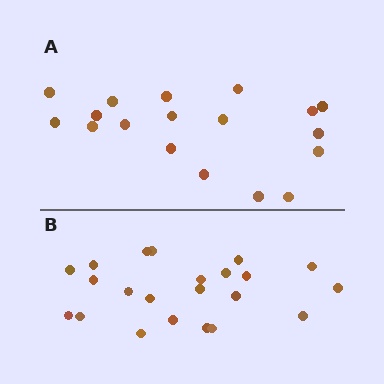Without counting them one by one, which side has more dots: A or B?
Region B (the bottom region) has more dots.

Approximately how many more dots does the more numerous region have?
Region B has about 4 more dots than region A.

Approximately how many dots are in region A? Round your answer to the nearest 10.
About 20 dots. (The exact count is 18, which rounds to 20.)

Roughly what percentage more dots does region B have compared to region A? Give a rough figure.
About 20% more.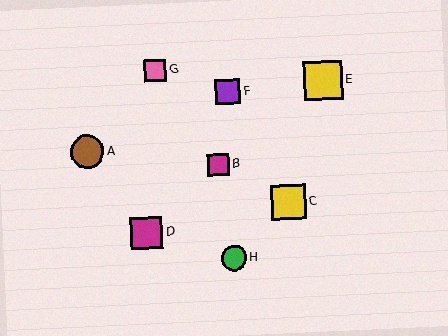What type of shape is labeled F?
Shape F is a purple square.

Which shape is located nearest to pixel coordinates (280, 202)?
The yellow square (labeled C) at (288, 202) is nearest to that location.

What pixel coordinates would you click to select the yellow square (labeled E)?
Click at (323, 80) to select the yellow square E.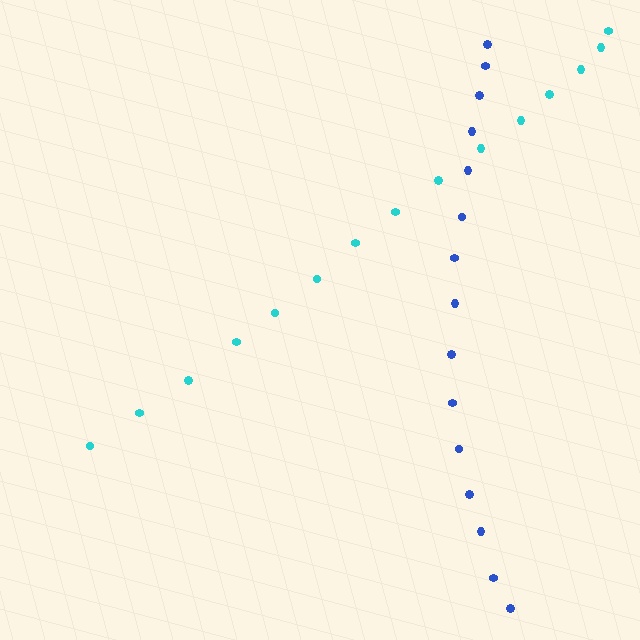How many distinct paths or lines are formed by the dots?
There are 2 distinct paths.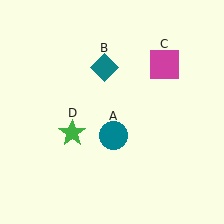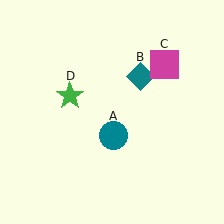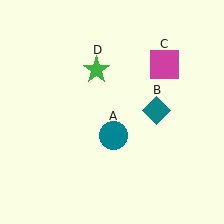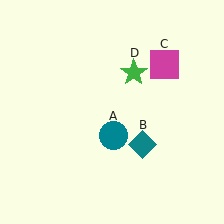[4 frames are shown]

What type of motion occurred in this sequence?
The teal diamond (object B), green star (object D) rotated clockwise around the center of the scene.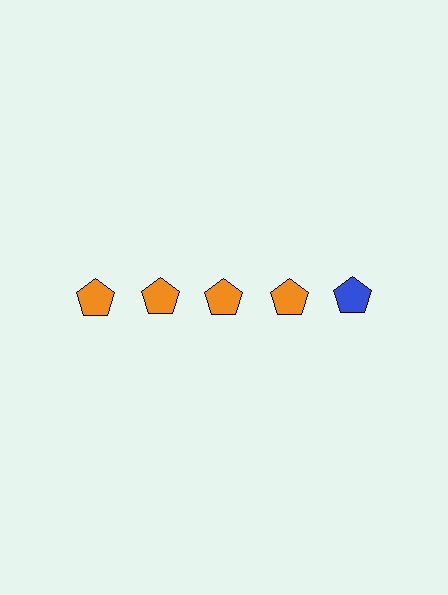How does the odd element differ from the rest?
It has a different color: blue instead of orange.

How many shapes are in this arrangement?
There are 5 shapes arranged in a grid pattern.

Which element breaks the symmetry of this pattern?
The blue pentagon in the top row, rightmost column breaks the symmetry. All other shapes are orange pentagons.